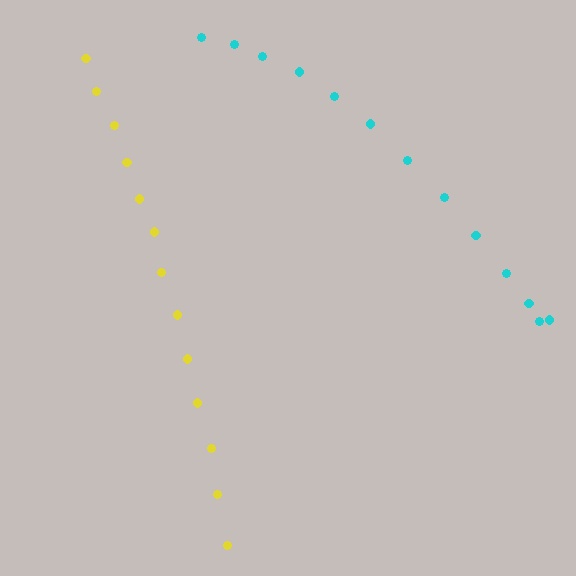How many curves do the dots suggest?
There are 2 distinct paths.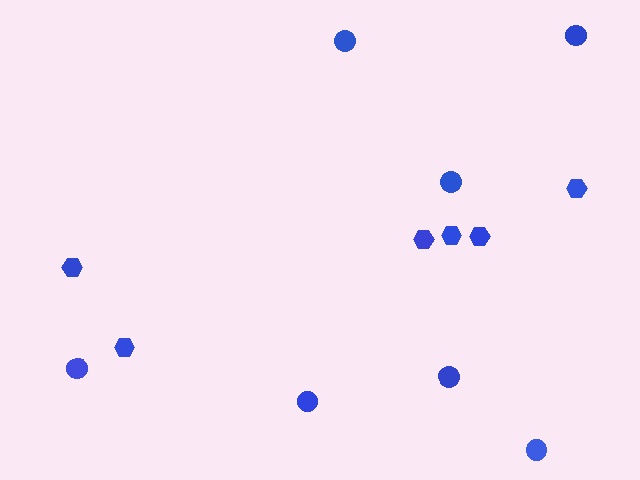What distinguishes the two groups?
There are 2 groups: one group of circles (7) and one group of hexagons (6).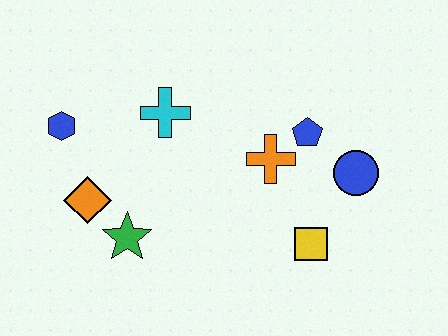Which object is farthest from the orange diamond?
The blue circle is farthest from the orange diamond.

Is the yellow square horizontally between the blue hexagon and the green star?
No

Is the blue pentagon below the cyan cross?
Yes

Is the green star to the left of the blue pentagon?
Yes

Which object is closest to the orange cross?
The blue pentagon is closest to the orange cross.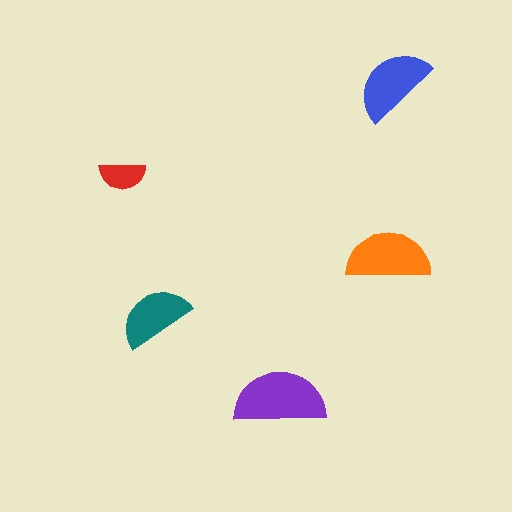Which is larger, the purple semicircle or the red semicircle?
The purple one.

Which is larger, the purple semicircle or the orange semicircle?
The purple one.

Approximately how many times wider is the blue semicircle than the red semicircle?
About 1.5 times wider.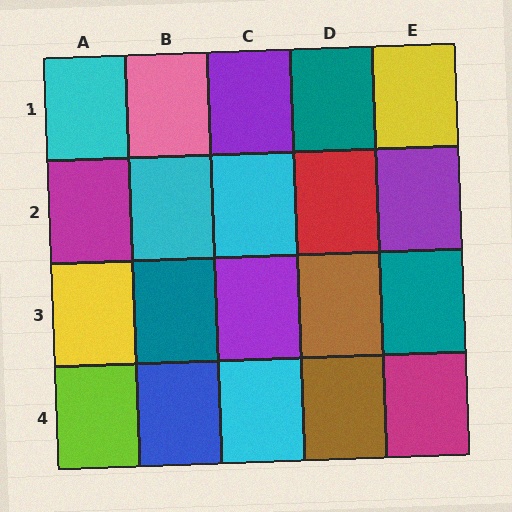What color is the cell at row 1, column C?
Purple.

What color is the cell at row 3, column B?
Teal.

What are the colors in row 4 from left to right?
Lime, blue, cyan, brown, magenta.